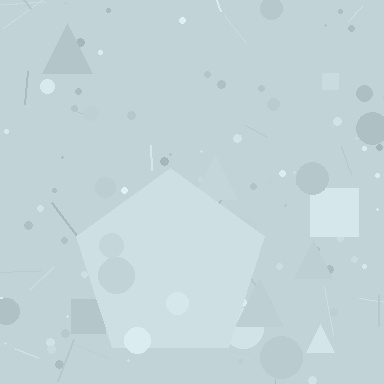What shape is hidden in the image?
A pentagon is hidden in the image.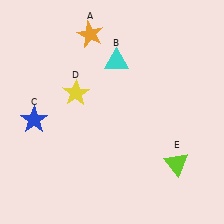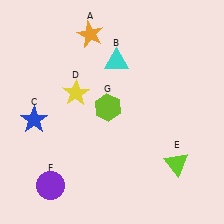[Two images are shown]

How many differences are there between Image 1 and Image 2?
There are 2 differences between the two images.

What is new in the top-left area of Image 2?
A lime hexagon (G) was added in the top-left area of Image 2.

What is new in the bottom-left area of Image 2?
A purple circle (F) was added in the bottom-left area of Image 2.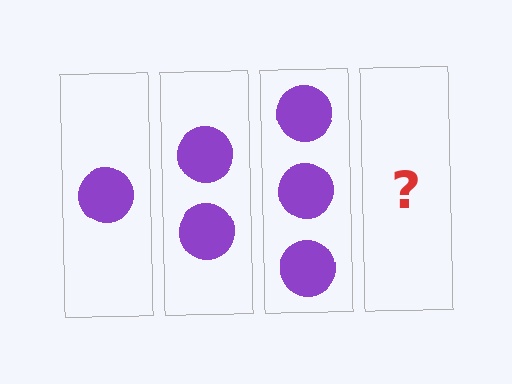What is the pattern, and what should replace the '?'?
The pattern is that each step adds one more circle. The '?' should be 4 circles.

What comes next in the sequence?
The next element should be 4 circles.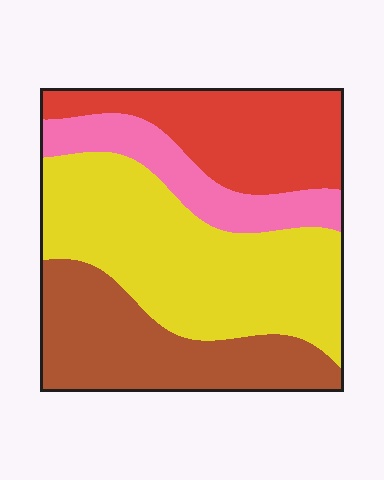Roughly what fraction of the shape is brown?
Brown covers roughly 25% of the shape.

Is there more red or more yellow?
Yellow.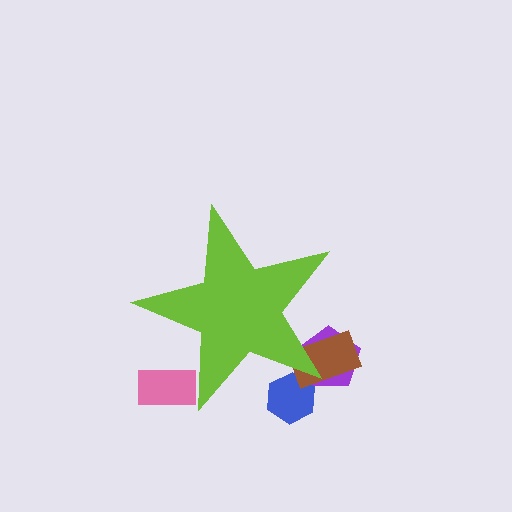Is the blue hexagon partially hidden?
Yes, the blue hexagon is partially hidden behind the lime star.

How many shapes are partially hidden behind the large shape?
4 shapes are partially hidden.